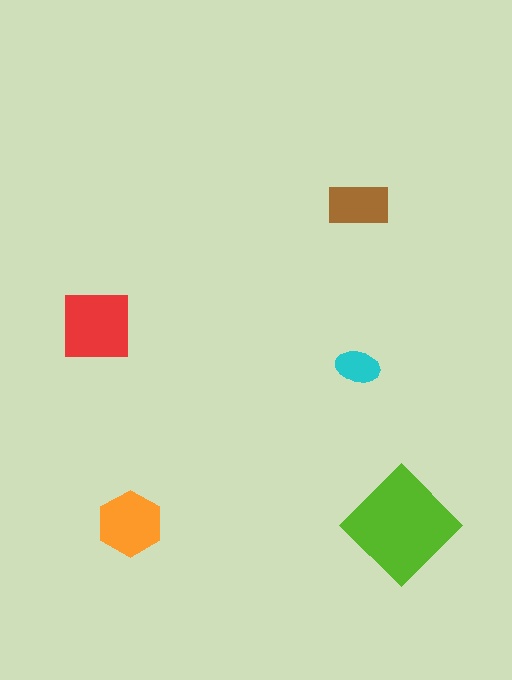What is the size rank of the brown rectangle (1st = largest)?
4th.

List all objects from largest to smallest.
The lime diamond, the red square, the orange hexagon, the brown rectangle, the cyan ellipse.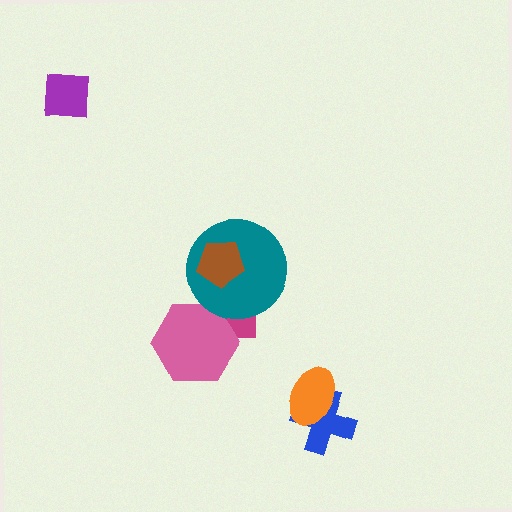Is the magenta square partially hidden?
Yes, it is partially covered by another shape.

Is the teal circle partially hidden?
Yes, it is partially covered by another shape.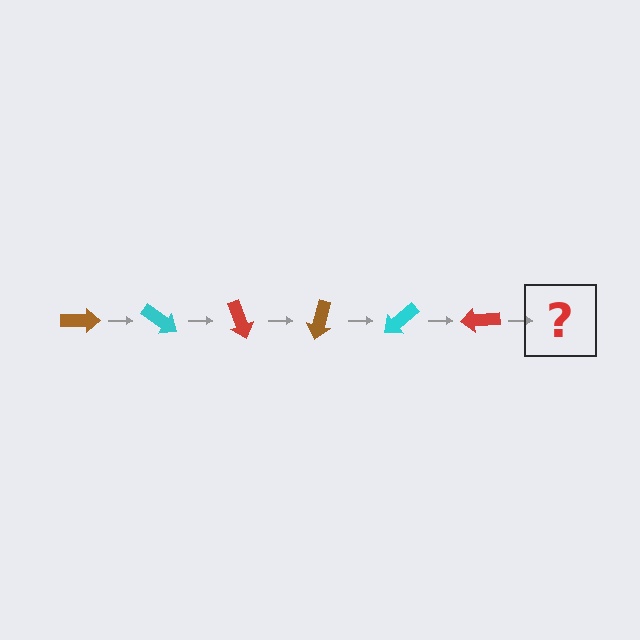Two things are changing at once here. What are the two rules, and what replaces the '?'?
The two rules are that it rotates 35 degrees each step and the color cycles through brown, cyan, and red. The '?' should be a brown arrow, rotated 210 degrees from the start.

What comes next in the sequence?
The next element should be a brown arrow, rotated 210 degrees from the start.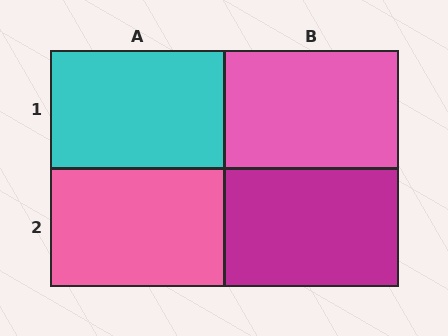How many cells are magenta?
1 cell is magenta.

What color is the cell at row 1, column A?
Cyan.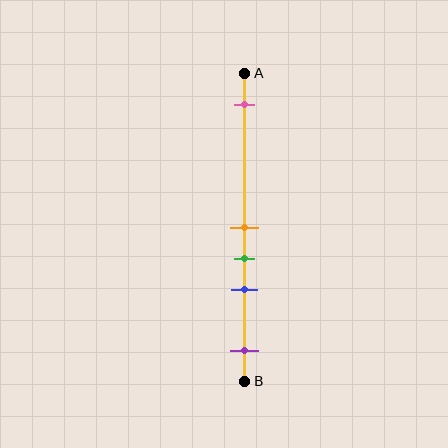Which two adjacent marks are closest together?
The orange and green marks are the closest adjacent pair.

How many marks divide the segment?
There are 5 marks dividing the segment.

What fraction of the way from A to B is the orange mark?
The orange mark is approximately 50% (0.5) of the way from A to B.